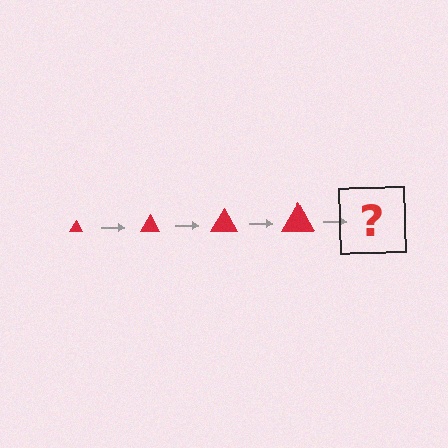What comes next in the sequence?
The next element should be a red triangle, larger than the previous one.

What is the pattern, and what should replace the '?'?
The pattern is that the triangle gets progressively larger each step. The '?' should be a red triangle, larger than the previous one.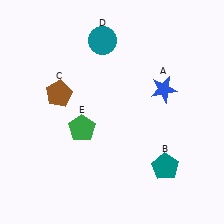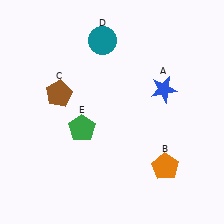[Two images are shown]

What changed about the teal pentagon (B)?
In Image 1, B is teal. In Image 2, it changed to orange.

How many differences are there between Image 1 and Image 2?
There is 1 difference between the two images.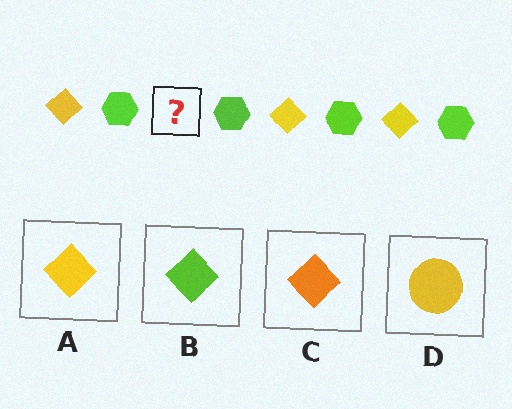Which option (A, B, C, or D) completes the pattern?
A.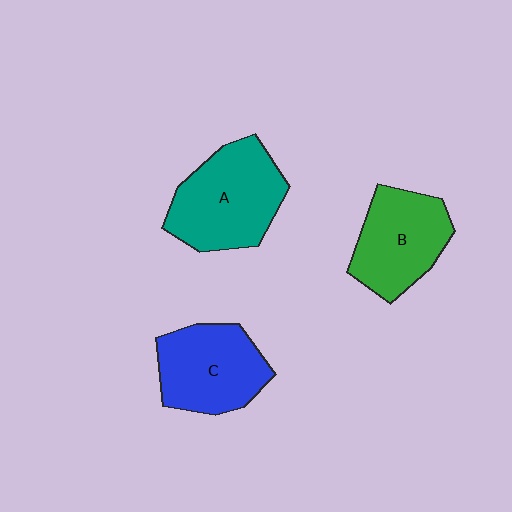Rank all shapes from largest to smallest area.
From largest to smallest: A (teal), C (blue), B (green).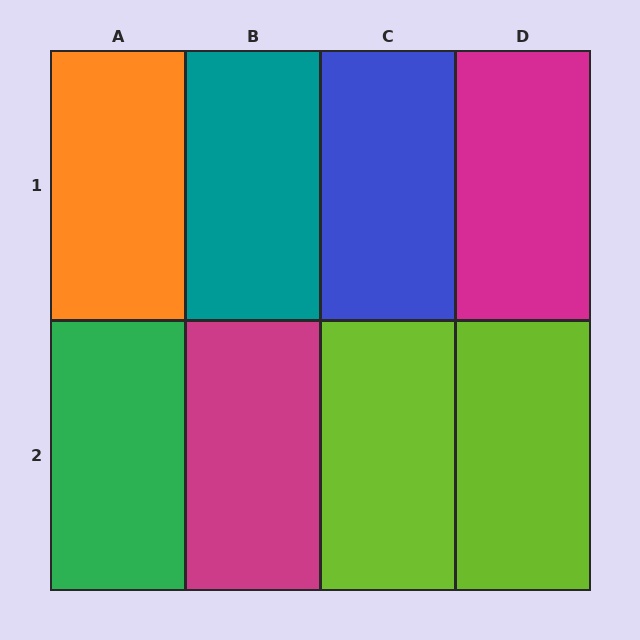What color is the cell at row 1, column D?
Magenta.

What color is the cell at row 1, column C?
Blue.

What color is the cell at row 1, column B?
Teal.